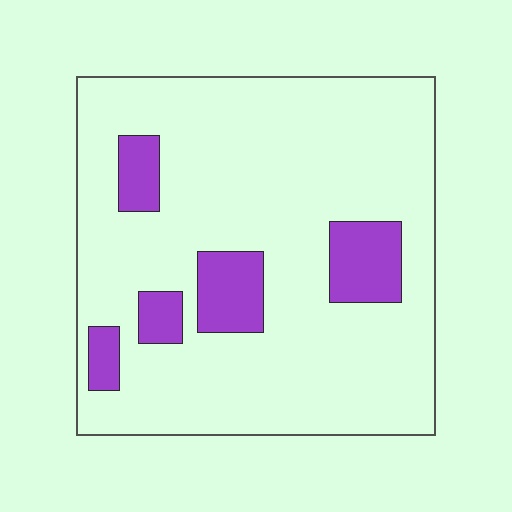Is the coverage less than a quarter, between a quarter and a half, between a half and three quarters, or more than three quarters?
Less than a quarter.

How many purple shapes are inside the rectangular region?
5.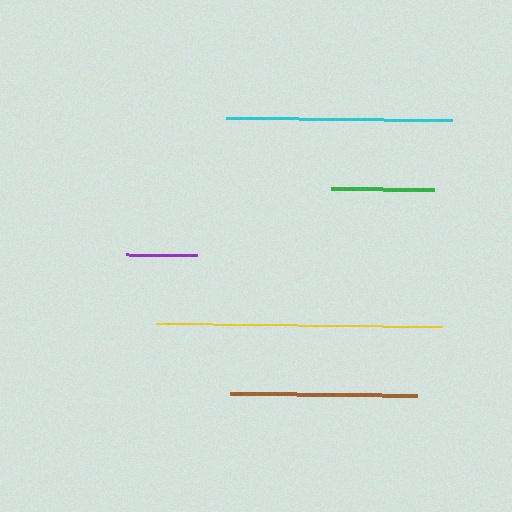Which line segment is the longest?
The yellow line is the longest at approximately 287 pixels.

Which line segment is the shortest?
The purple line is the shortest at approximately 71 pixels.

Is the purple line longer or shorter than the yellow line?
The yellow line is longer than the purple line.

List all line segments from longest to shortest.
From longest to shortest: yellow, cyan, brown, green, purple.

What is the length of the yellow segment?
The yellow segment is approximately 287 pixels long.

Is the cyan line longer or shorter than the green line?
The cyan line is longer than the green line.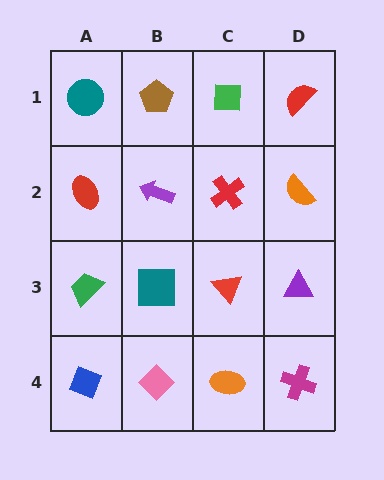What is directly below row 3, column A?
A blue diamond.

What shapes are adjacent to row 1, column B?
A purple arrow (row 2, column B), a teal circle (row 1, column A), a green square (row 1, column C).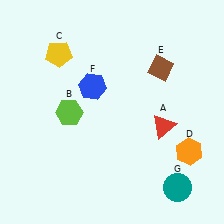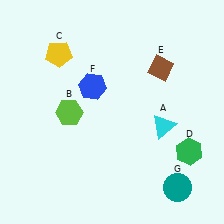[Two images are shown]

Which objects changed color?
A changed from red to cyan. D changed from orange to green.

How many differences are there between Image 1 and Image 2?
There are 2 differences between the two images.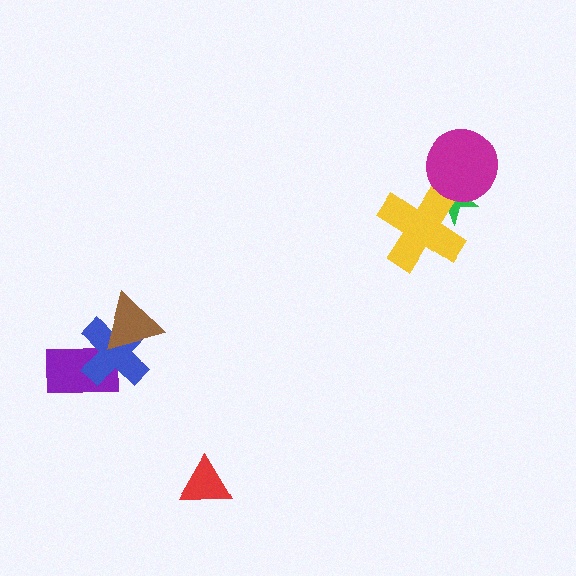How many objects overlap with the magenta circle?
1 object overlaps with the magenta circle.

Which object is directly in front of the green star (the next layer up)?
The yellow cross is directly in front of the green star.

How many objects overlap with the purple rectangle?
1 object overlaps with the purple rectangle.